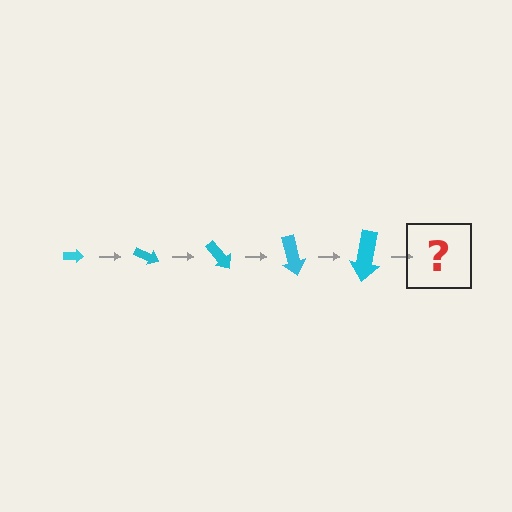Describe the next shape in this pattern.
It should be an arrow, larger than the previous one and rotated 125 degrees from the start.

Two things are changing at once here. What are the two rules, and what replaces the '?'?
The two rules are that the arrow grows larger each step and it rotates 25 degrees each step. The '?' should be an arrow, larger than the previous one and rotated 125 degrees from the start.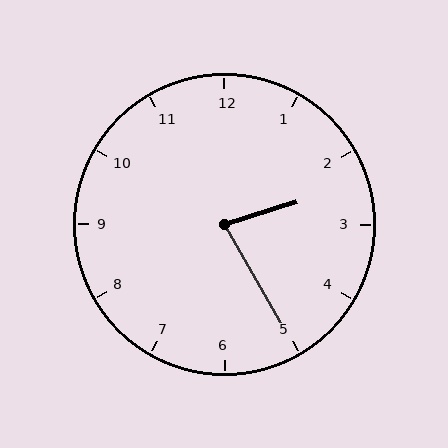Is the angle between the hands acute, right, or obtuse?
It is acute.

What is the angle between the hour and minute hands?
Approximately 78 degrees.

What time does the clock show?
2:25.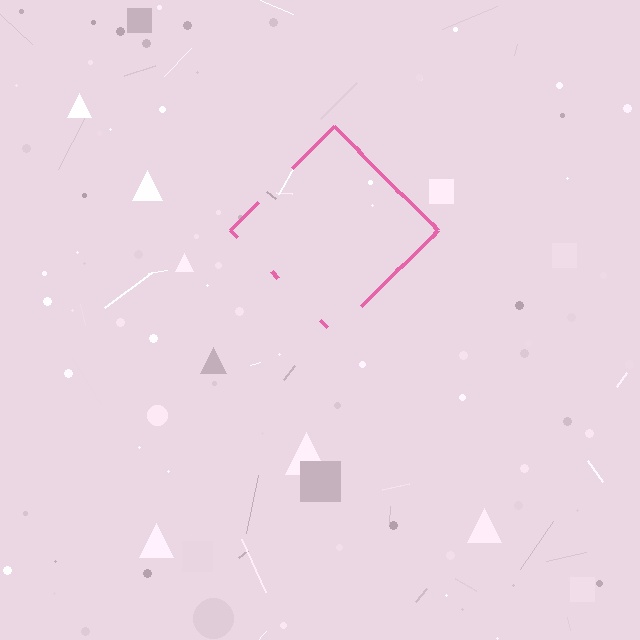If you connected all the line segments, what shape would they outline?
They would outline a diamond.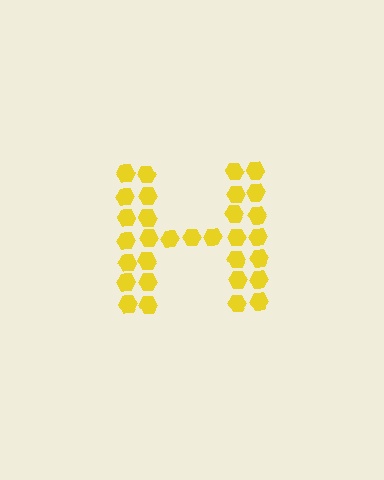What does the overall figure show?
The overall figure shows the letter H.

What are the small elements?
The small elements are hexagons.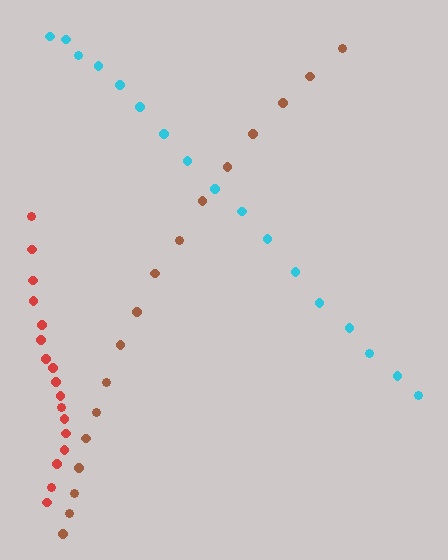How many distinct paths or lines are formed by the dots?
There are 3 distinct paths.